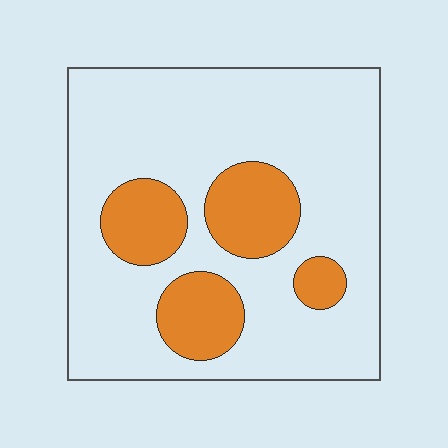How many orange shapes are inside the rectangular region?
4.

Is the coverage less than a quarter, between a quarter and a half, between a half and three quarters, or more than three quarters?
Less than a quarter.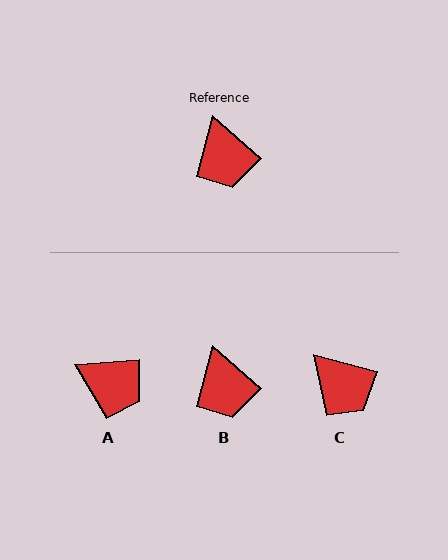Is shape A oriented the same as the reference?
No, it is off by about 45 degrees.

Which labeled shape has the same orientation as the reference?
B.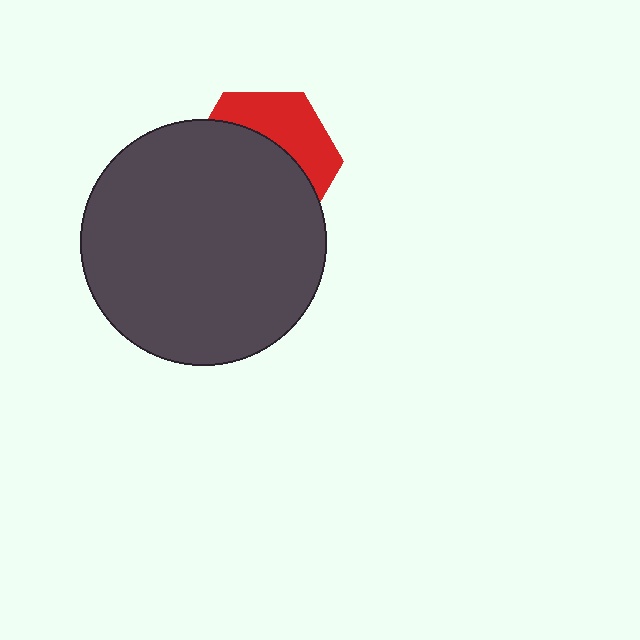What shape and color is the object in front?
The object in front is a dark gray circle.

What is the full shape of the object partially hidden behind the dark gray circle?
The partially hidden object is a red hexagon.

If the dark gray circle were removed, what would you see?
You would see the complete red hexagon.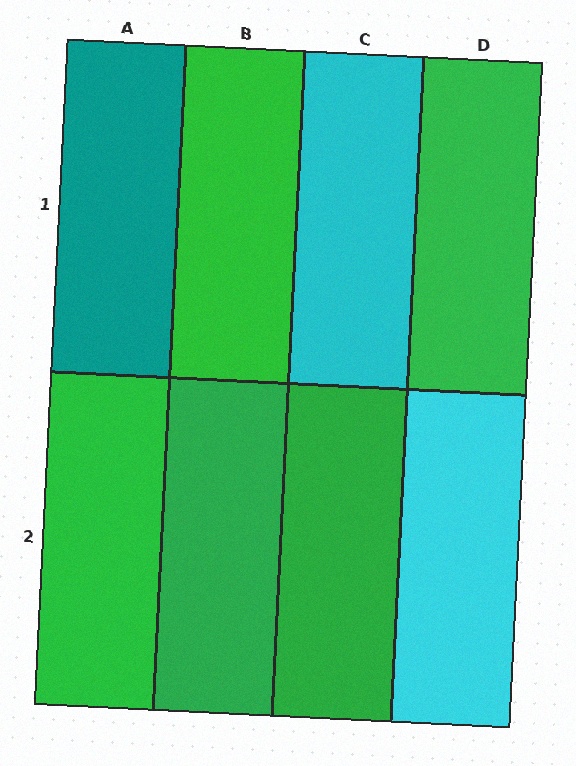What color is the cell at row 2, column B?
Green.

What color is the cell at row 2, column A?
Green.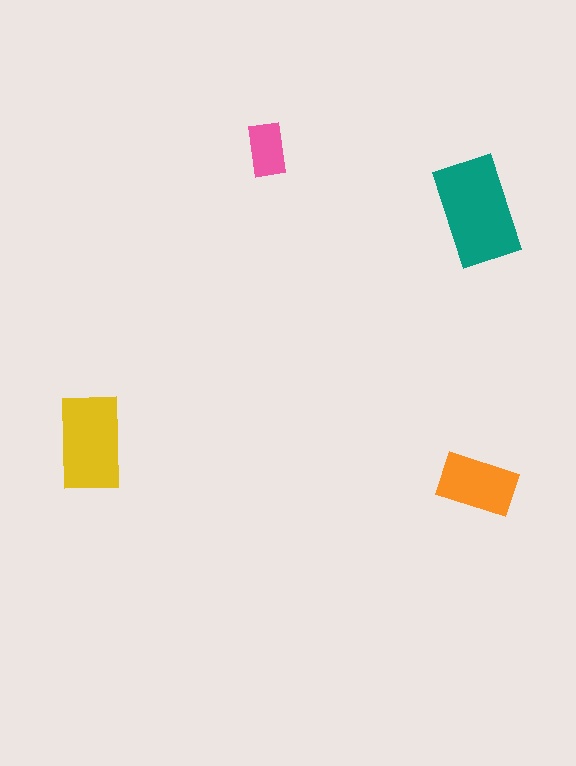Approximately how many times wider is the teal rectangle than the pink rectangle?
About 2 times wider.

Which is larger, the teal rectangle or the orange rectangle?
The teal one.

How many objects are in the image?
There are 4 objects in the image.